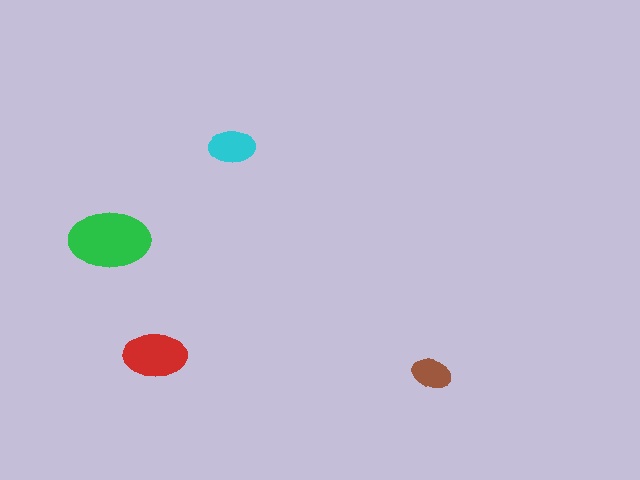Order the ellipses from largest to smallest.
the green one, the red one, the cyan one, the brown one.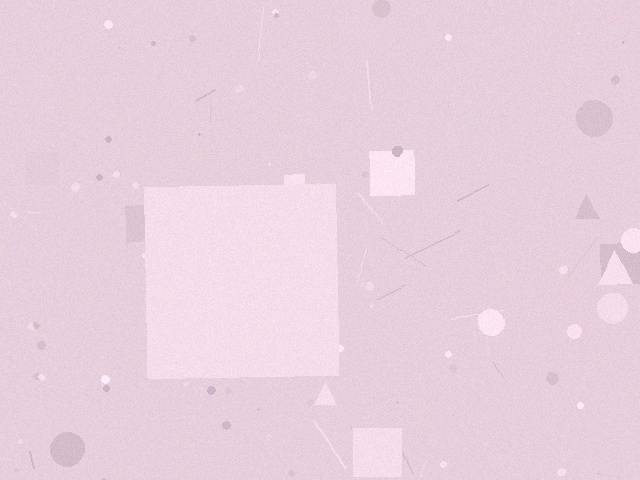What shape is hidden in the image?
A square is hidden in the image.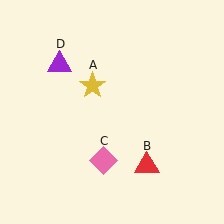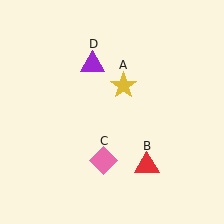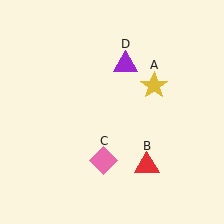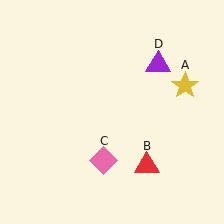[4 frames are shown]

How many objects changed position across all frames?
2 objects changed position: yellow star (object A), purple triangle (object D).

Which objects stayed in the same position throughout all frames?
Red triangle (object B) and pink diamond (object C) remained stationary.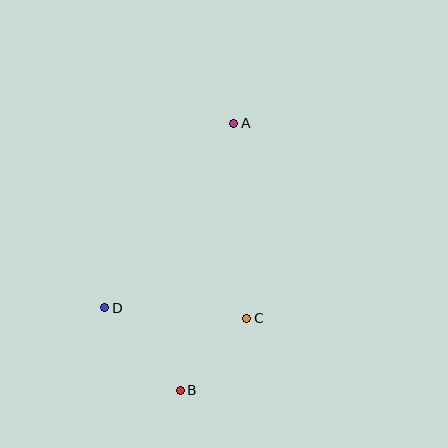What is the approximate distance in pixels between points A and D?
The distance between A and D is approximately 225 pixels.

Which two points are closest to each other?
Points B and C are closest to each other.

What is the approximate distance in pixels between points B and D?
The distance between B and D is approximately 112 pixels.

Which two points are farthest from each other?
Points A and B are farthest from each other.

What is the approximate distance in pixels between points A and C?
The distance between A and C is approximately 195 pixels.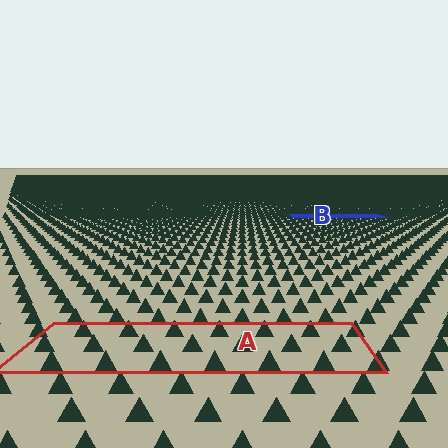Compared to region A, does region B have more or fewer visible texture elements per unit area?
Region B has more texture elements per unit area — they are packed more densely because it is farther away.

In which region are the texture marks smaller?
The texture marks are smaller in region B, because it is farther away.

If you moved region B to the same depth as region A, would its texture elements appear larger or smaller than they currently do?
They would appear larger. At a closer depth, the same texture elements are projected at a bigger on-screen size.